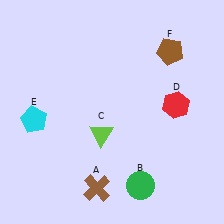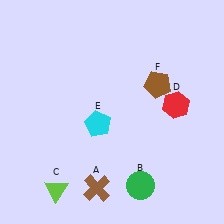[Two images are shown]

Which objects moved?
The objects that moved are: the lime triangle (C), the cyan pentagon (E), the brown pentagon (F).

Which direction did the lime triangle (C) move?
The lime triangle (C) moved down.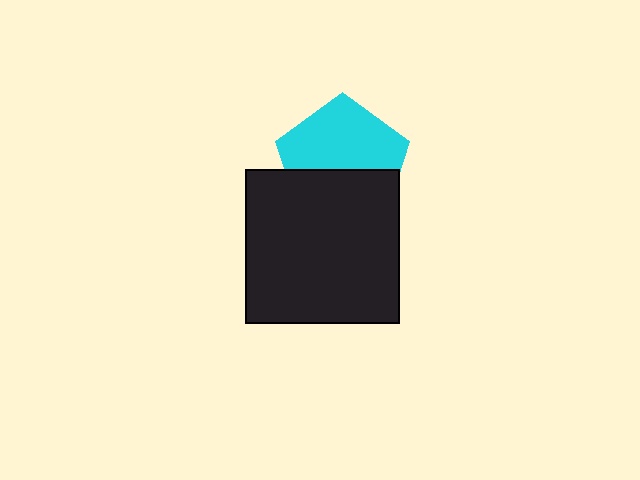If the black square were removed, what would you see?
You would see the complete cyan pentagon.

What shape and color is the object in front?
The object in front is a black square.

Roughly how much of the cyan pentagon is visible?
About half of it is visible (roughly 57%).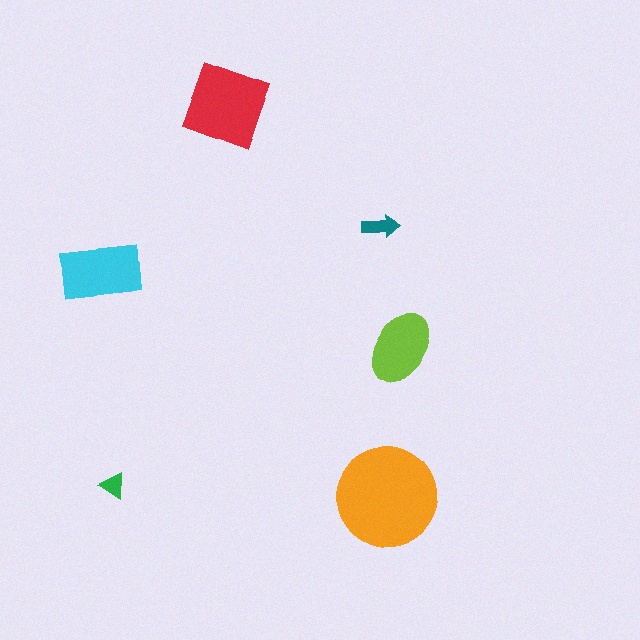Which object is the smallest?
The green triangle.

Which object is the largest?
The orange circle.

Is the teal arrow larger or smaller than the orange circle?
Smaller.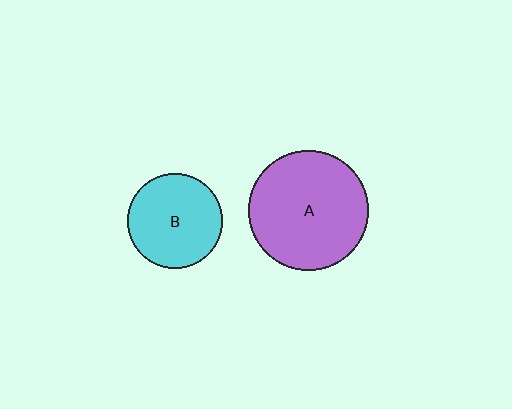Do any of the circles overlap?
No, none of the circles overlap.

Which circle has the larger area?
Circle A (purple).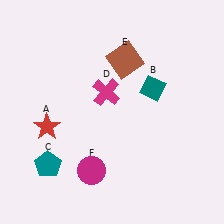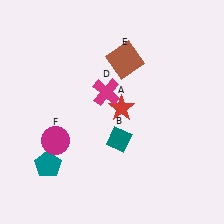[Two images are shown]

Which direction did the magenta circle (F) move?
The magenta circle (F) moved left.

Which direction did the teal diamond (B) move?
The teal diamond (B) moved down.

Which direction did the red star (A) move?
The red star (A) moved right.